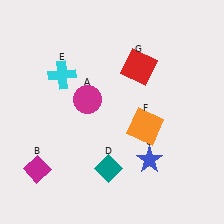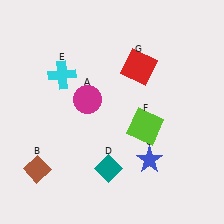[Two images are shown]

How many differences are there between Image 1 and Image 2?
There are 2 differences between the two images.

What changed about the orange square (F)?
In Image 1, F is orange. In Image 2, it changed to lime.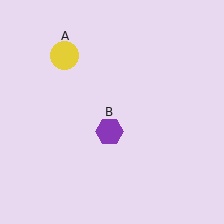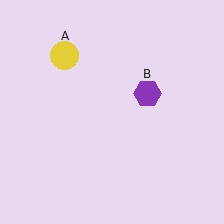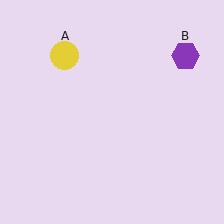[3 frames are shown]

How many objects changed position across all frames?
1 object changed position: purple hexagon (object B).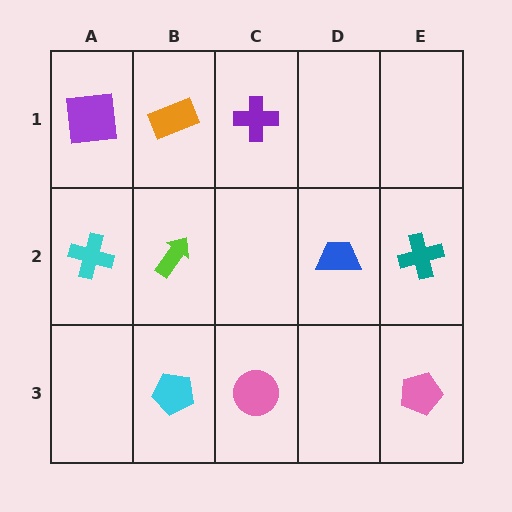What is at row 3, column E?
A pink pentagon.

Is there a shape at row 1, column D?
No, that cell is empty.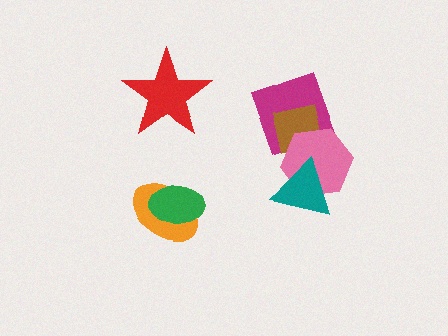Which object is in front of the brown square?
The pink hexagon is in front of the brown square.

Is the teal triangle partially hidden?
No, no other shape covers it.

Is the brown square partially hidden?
Yes, it is partially covered by another shape.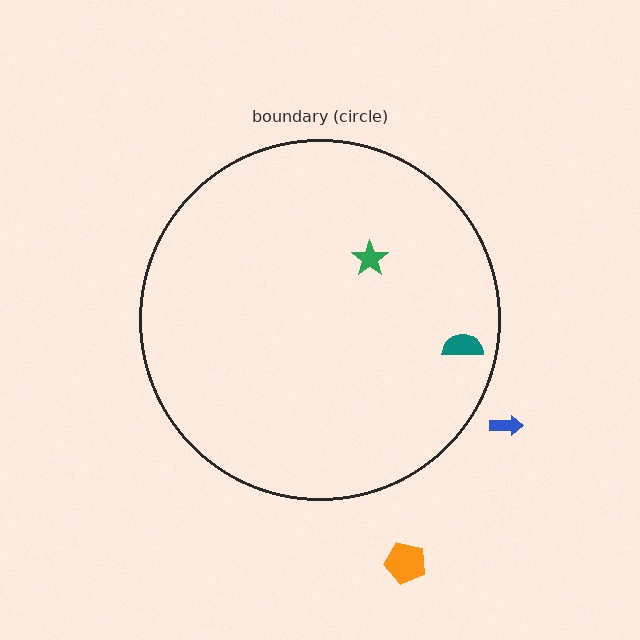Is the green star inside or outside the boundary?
Inside.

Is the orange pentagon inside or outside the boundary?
Outside.